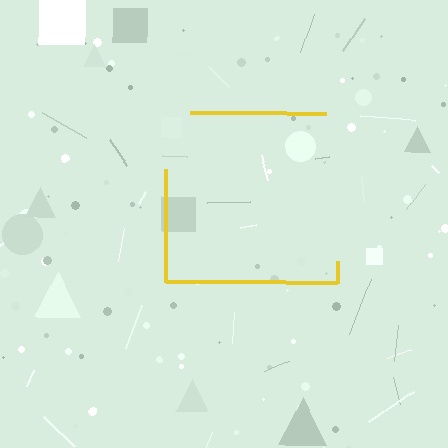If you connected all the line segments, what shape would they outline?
They would outline a square.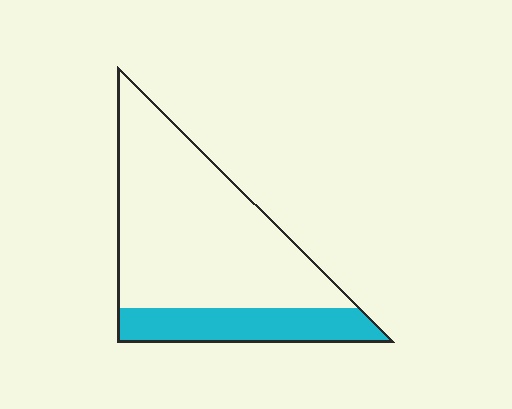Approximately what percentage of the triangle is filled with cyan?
Approximately 25%.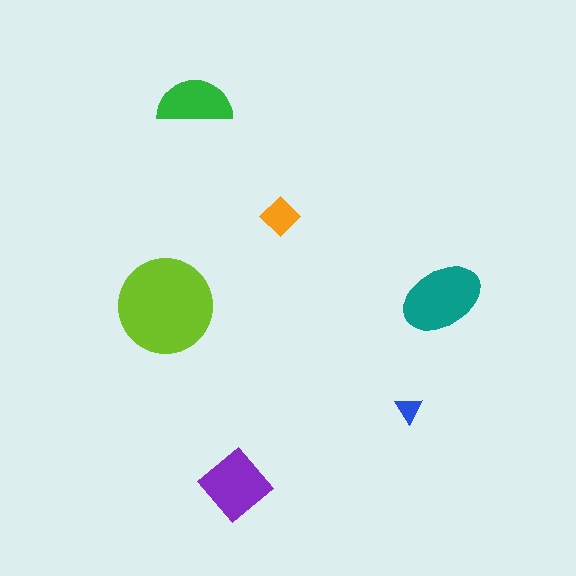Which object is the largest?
The lime circle.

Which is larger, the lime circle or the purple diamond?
The lime circle.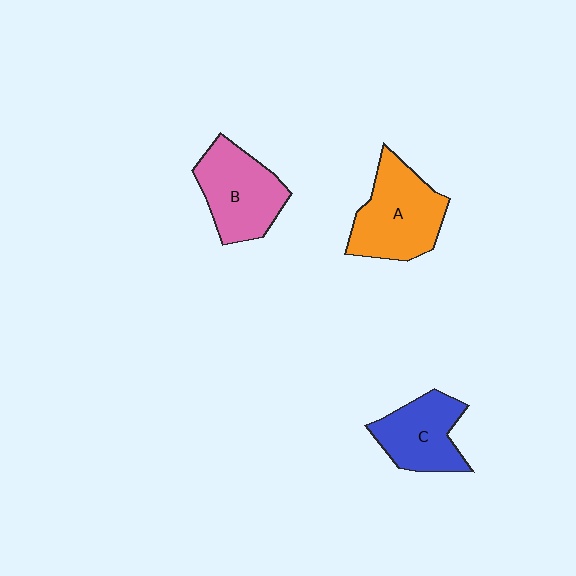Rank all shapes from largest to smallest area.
From largest to smallest: A (orange), B (pink), C (blue).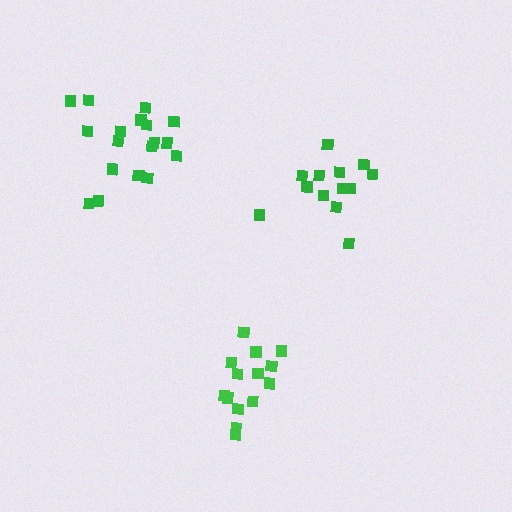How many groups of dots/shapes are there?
There are 3 groups.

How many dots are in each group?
Group 1: 13 dots, Group 2: 14 dots, Group 3: 18 dots (45 total).